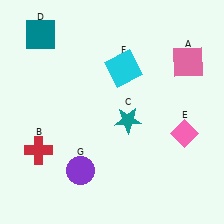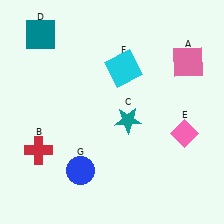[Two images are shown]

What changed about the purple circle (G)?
In Image 1, G is purple. In Image 2, it changed to blue.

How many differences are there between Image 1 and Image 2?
There is 1 difference between the two images.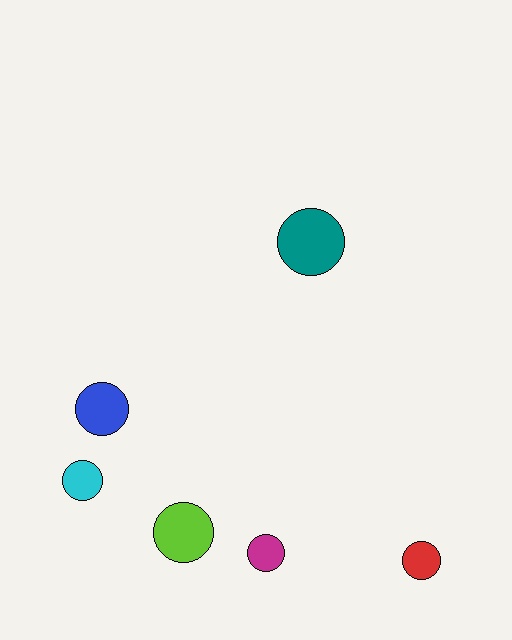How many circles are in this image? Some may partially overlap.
There are 6 circles.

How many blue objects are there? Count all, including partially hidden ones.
There is 1 blue object.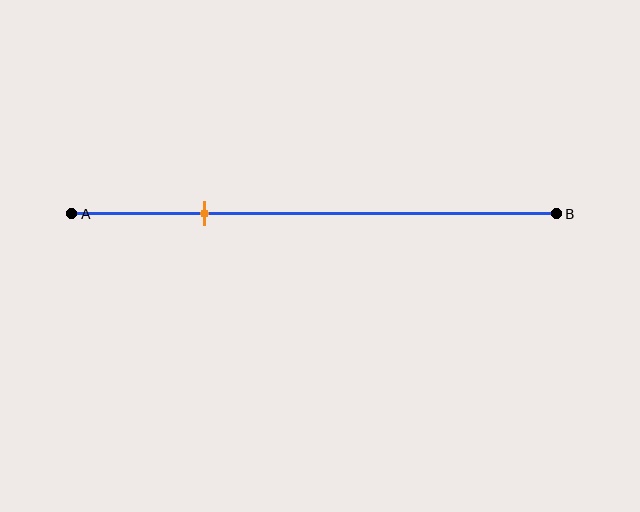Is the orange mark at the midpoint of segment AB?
No, the mark is at about 25% from A, not at the 50% midpoint.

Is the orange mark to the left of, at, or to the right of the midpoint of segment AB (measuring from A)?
The orange mark is to the left of the midpoint of segment AB.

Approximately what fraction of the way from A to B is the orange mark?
The orange mark is approximately 25% of the way from A to B.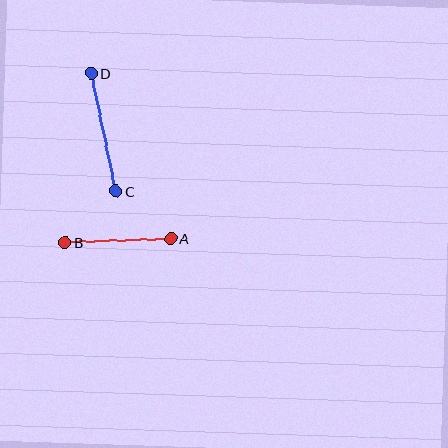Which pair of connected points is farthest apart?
Points C and D are farthest apart.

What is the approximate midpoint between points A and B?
The midpoint is at approximately (118, 241) pixels.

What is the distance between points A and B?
The distance is approximately 106 pixels.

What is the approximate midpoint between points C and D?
The midpoint is at approximately (103, 132) pixels.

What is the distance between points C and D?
The distance is approximately 120 pixels.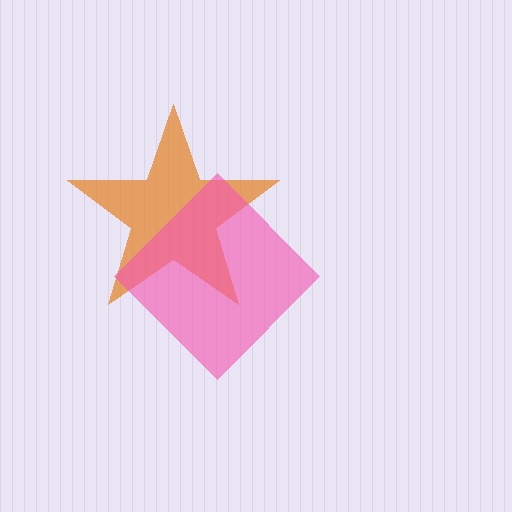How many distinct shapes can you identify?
There are 2 distinct shapes: an orange star, a pink diamond.